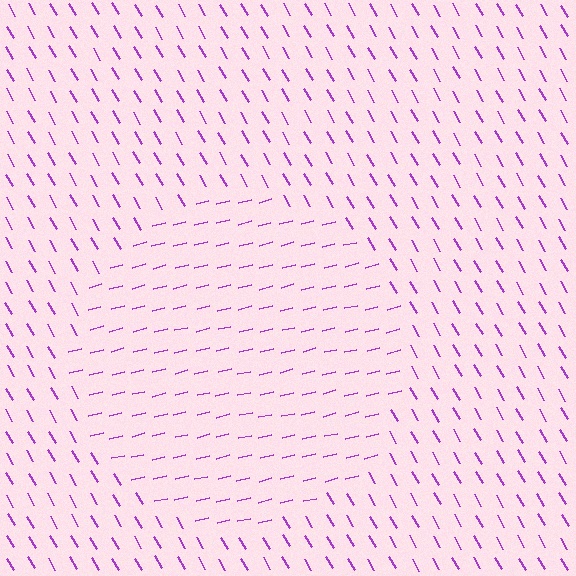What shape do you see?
I see a circle.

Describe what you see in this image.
The image is filled with small purple line segments. A circle region in the image has lines oriented differently from the surrounding lines, creating a visible texture boundary.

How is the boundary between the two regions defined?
The boundary is defined purely by a change in line orientation (approximately 74 degrees difference). All lines are the same color and thickness.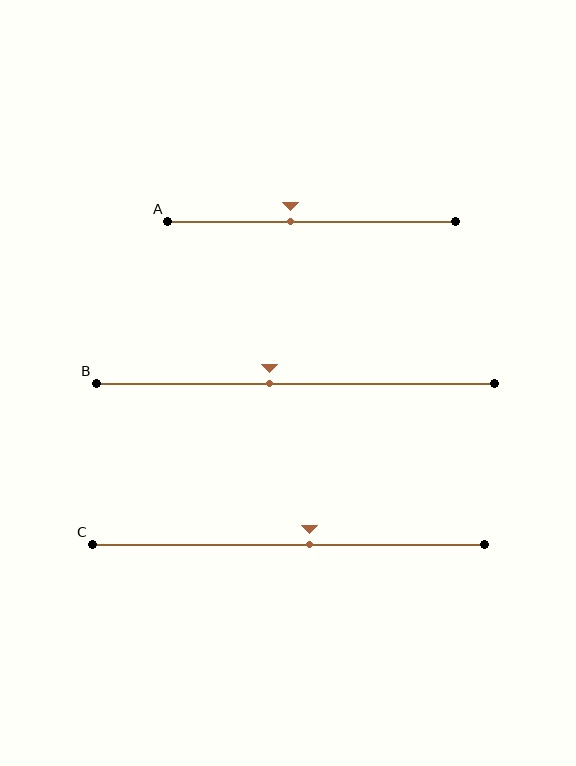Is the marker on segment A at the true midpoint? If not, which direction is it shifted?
No, the marker on segment A is shifted to the left by about 7% of the segment length.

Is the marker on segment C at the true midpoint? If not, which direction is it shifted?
No, the marker on segment C is shifted to the right by about 5% of the segment length.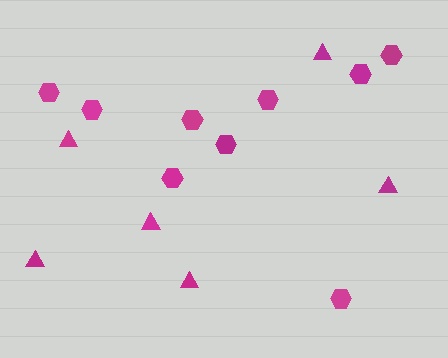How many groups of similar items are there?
There are 2 groups: one group of hexagons (9) and one group of triangles (6).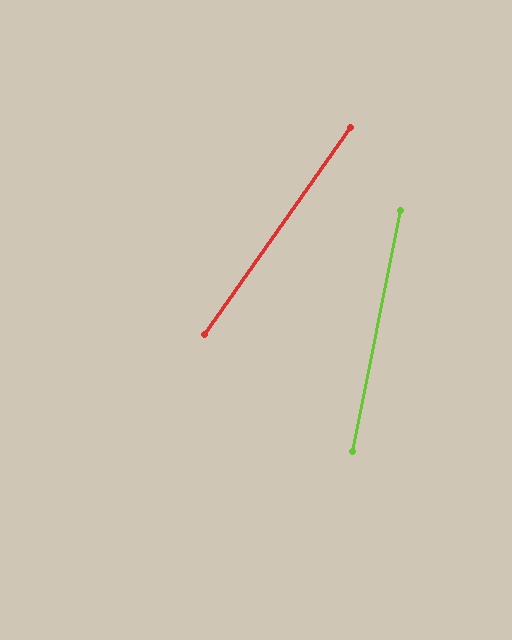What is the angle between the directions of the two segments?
Approximately 24 degrees.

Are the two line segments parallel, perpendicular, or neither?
Neither parallel nor perpendicular — they differ by about 24°.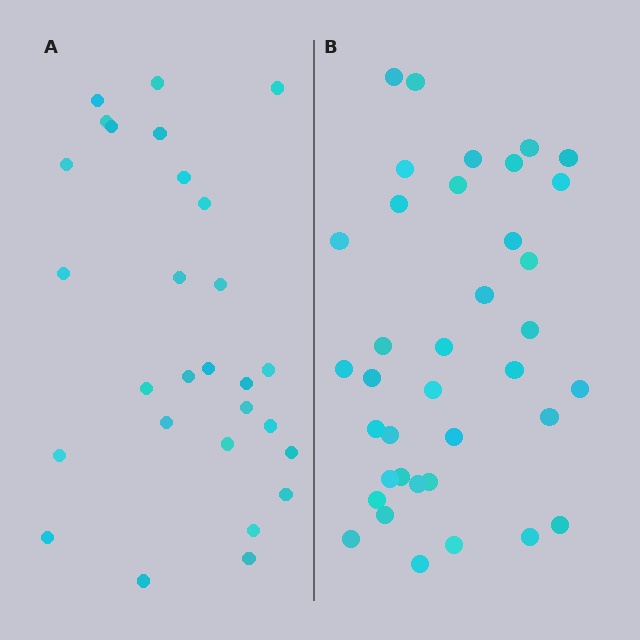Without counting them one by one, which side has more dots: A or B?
Region B (the right region) has more dots.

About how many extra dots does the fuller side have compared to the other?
Region B has roughly 8 or so more dots than region A.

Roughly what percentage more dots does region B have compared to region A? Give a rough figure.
About 30% more.